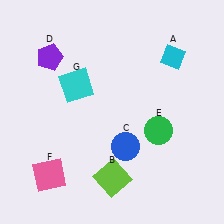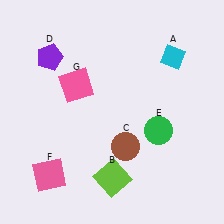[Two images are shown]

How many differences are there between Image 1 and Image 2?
There are 2 differences between the two images.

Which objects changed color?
C changed from blue to brown. G changed from cyan to pink.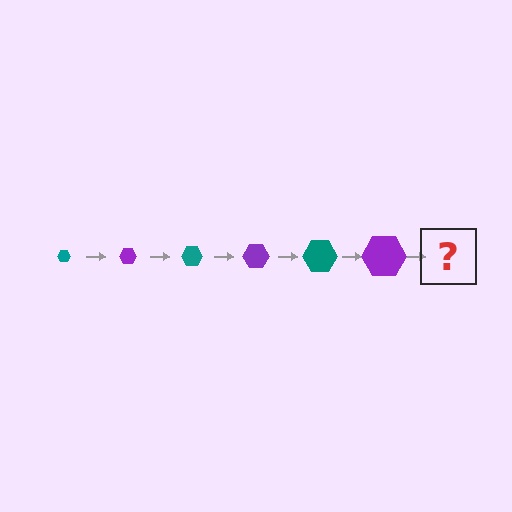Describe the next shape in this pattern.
It should be a teal hexagon, larger than the previous one.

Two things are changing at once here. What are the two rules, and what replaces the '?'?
The two rules are that the hexagon grows larger each step and the color cycles through teal and purple. The '?' should be a teal hexagon, larger than the previous one.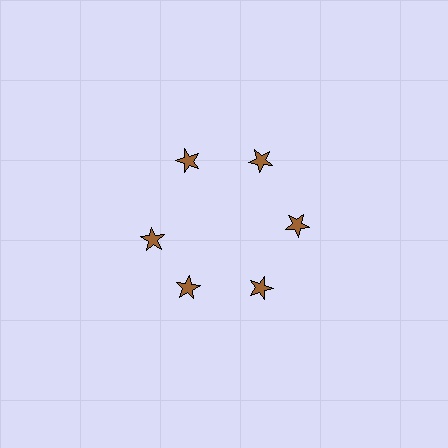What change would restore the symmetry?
The symmetry would be restored by rotating it back into even spacing with its neighbors so that all 6 stars sit at equal angles and equal distance from the center.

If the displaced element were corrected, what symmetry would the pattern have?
It would have 6-fold rotational symmetry — the pattern would map onto itself every 60 degrees.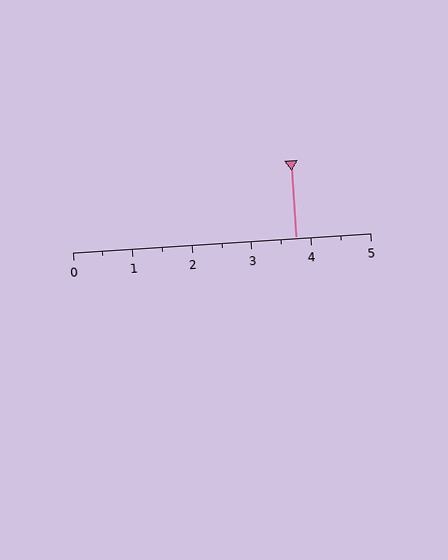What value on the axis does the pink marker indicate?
The marker indicates approximately 3.8.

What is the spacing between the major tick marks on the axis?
The major ticks are spaced 1 apart.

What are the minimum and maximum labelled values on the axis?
The axis runs from 0 to 5.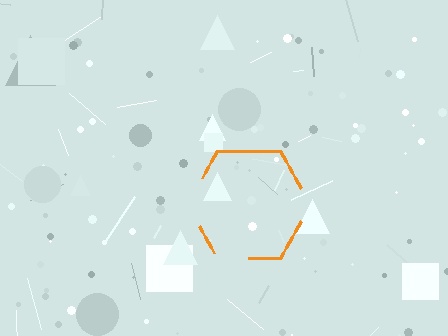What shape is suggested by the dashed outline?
The dashed outline suggests a hexagon.